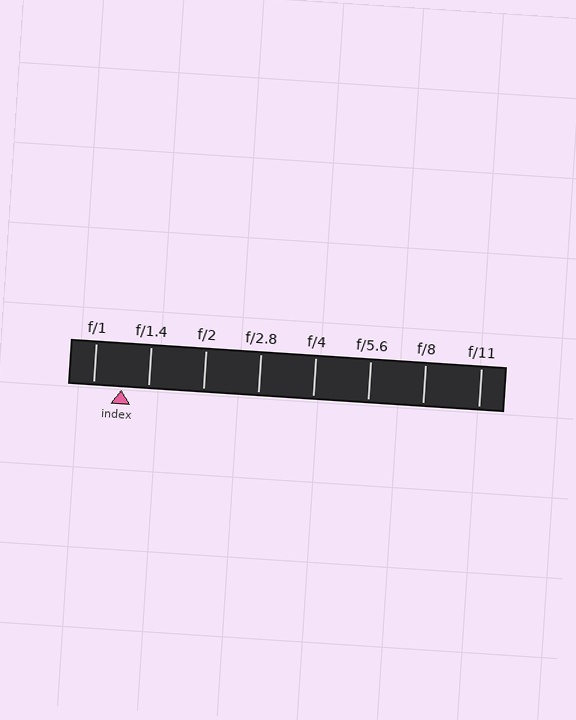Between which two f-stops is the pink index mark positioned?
The index mark is between f/1 and f/1.4.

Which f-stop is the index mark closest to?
The index mark is closest to f/1.4.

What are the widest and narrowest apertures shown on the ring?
The widest aperture shown is f/1 and the narrowest is f/11.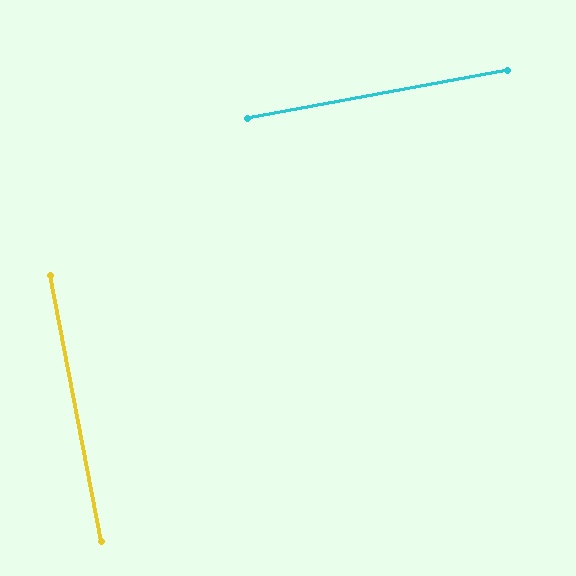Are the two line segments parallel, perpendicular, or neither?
Perpendicular — they meet at approximately 90°.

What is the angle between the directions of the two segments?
Approximately 90 degrees.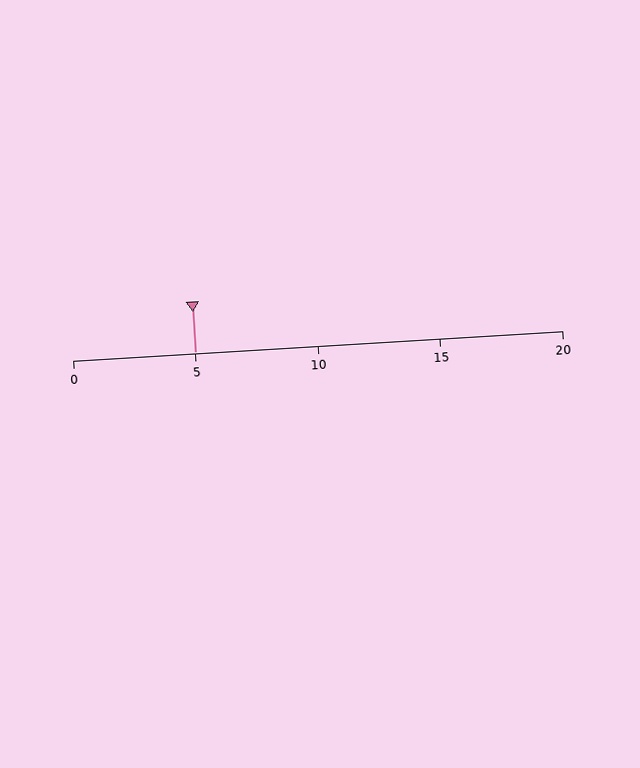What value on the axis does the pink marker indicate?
The marker indicates approximately 5.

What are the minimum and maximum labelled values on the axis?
The axis runs from 0 to 20.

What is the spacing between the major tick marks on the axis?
The major ticks are spaced 5 apart.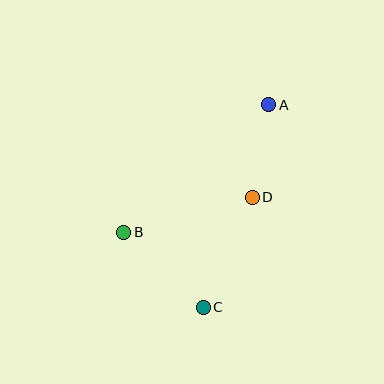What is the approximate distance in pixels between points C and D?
The distance between C and D is approximately 120 pixels.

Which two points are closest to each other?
Points A and D are closest to each other.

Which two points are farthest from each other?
Points A and C are farthest from each other.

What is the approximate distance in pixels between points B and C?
The distance between B and C is approximately 109 pixels.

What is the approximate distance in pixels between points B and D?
The distance between B and D is approximately 133 pixels.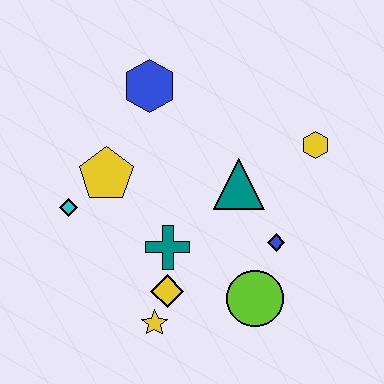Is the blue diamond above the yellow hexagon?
No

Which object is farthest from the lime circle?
The blue hexagon is farthest from the lime circle.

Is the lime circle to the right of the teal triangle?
Yes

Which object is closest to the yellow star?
The yellow diamond is closest to the yellow star.